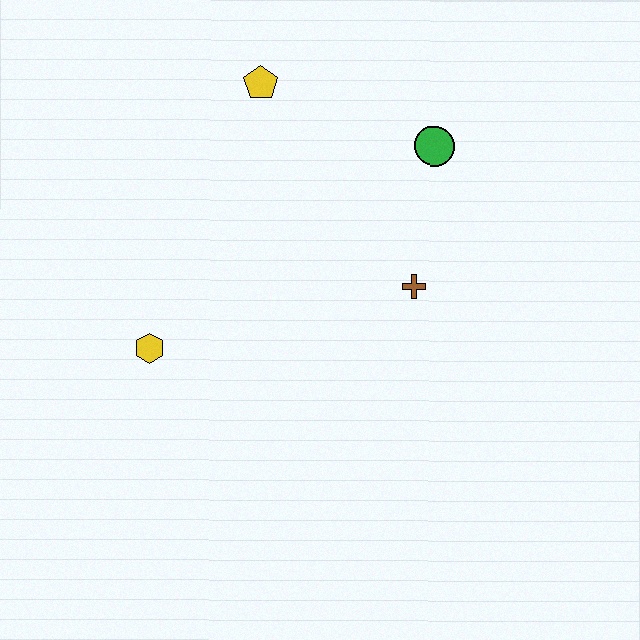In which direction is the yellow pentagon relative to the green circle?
The yellow pentagon is to the left of the green circle.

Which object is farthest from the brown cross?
The yellow hexagon is farthest from the brown cross.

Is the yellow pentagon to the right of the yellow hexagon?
Yes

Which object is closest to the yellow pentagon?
The green circle is closest to the yellow pentagon.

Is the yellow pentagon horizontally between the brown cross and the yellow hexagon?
Yes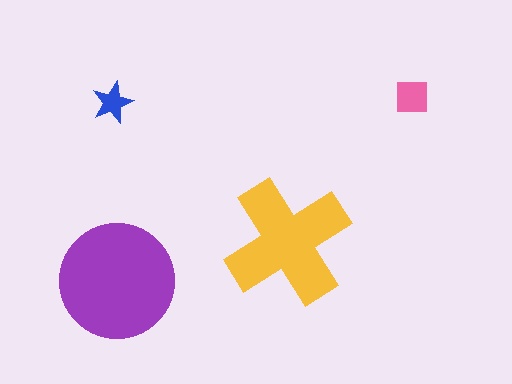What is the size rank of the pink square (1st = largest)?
3rd.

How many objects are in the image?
There are 4 objects in the image.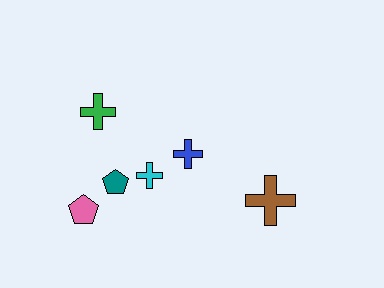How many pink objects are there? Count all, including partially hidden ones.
There is 1 pink object.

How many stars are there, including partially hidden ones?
There are no stars.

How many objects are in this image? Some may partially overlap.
There are 6 objects.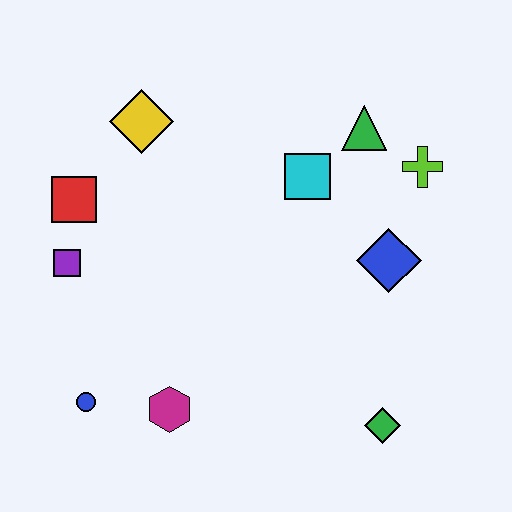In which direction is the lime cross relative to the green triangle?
The lime cross is to the right of the green triangle.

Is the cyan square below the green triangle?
Yes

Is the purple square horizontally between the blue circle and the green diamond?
No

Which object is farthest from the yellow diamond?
The green diamond is farthest from the yellow diamond.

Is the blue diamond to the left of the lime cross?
Yes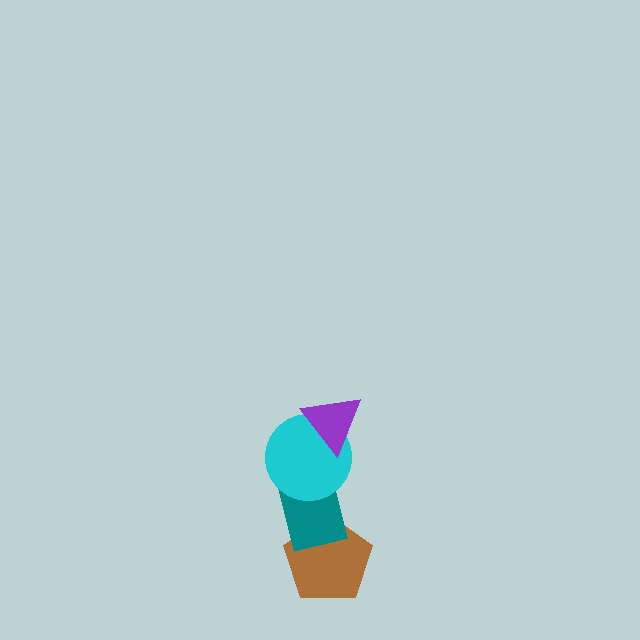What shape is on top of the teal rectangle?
The cyan circle is on top of the teal rectangle.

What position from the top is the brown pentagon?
The brown pentagon is 4th from the top.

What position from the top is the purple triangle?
The purple triangle is 1st from the top.